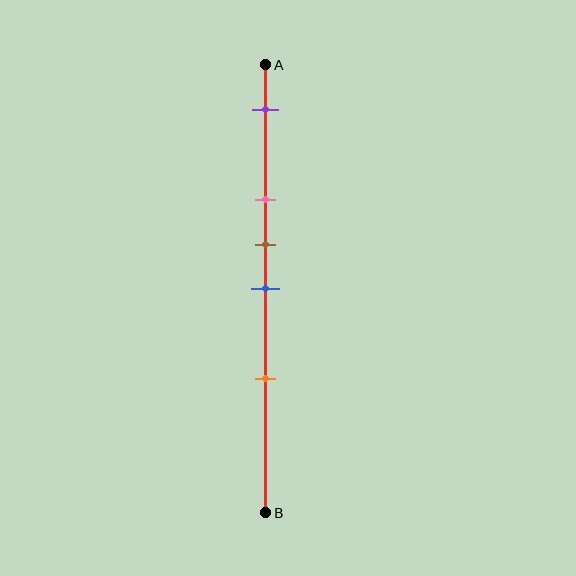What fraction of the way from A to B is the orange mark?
The orange mark is approximately 70% (0.7) of the way from A to B.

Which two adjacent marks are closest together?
The brown and blue marks are the closest adjacent pair.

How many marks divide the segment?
There are 5 marks dividing the segment.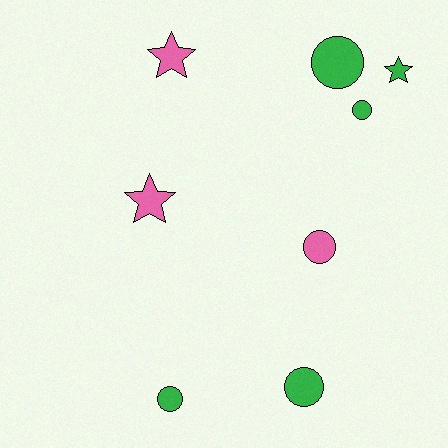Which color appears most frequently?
Green, with 5 objects.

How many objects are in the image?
There are 8 objects.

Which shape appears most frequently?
Circle, with 5 objects.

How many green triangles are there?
There are no green triangles.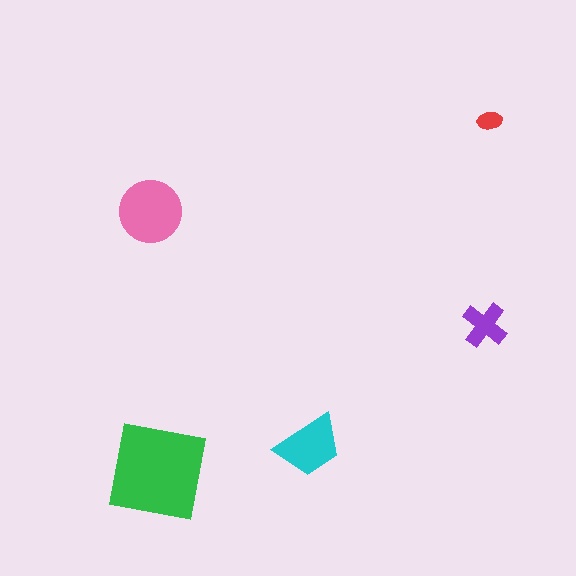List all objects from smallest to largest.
The red ellipse, the purple cross, the cyan trapezoid, the pink circle, the green square.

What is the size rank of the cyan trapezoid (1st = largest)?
3rd.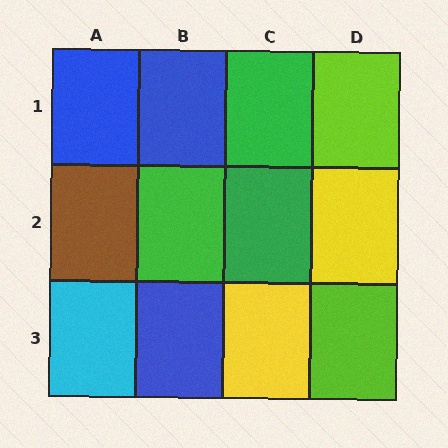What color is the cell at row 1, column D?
Lime.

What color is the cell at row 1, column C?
Green.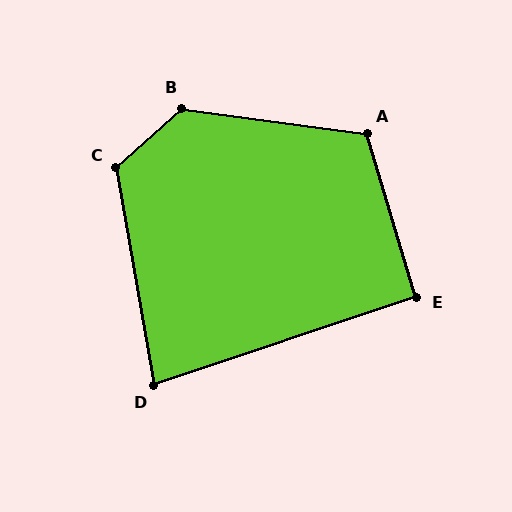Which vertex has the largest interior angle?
B, at approximately 130 degrees.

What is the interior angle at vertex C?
Approximately 123 degrees (obtuse).